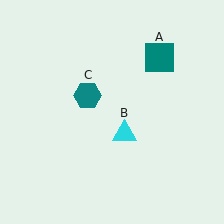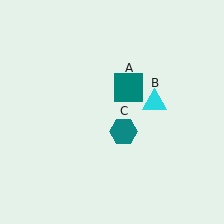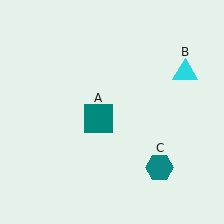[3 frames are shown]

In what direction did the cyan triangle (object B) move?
The cyan triangle (object B) moved up and to the right.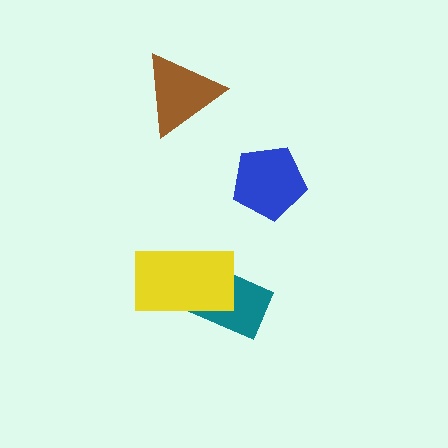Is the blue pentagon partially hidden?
No, no other shape covers it.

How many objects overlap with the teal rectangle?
1 object overlaps with the teal rectangle.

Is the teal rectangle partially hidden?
Yes, it is partially covered by another shape.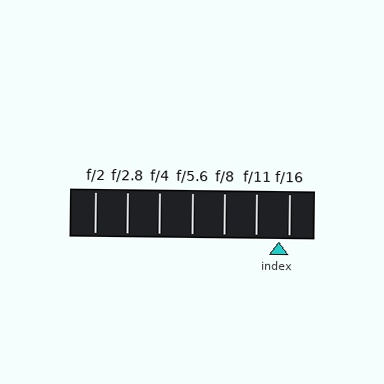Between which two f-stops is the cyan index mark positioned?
The index mark is between f/11 and f/16.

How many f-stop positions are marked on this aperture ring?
There are 7 f-stop positions marked.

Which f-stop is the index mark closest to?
The index mark is closest to f/16.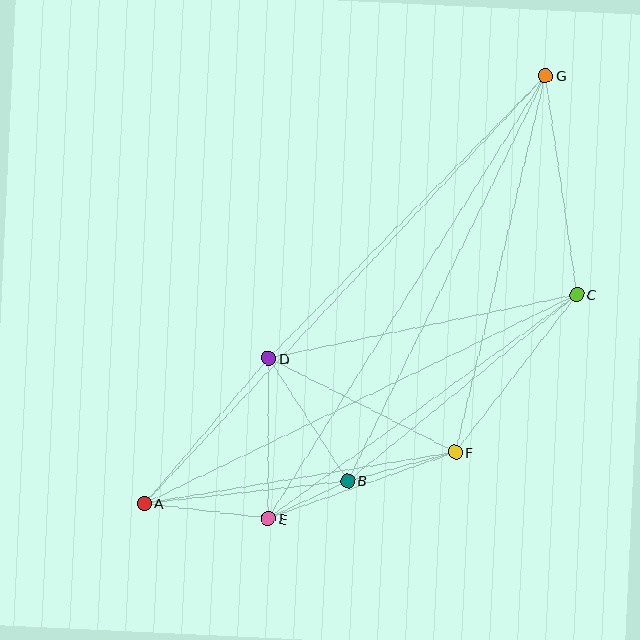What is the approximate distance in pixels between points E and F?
The distance between E and F is approximately 198 pixels.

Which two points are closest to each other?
Points B and E are closest to each other.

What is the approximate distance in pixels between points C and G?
The distance between C and G is approximately 221 pixels.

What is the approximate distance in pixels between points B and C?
The distance between B and C is approximately 295 pixels.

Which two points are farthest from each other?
Points A and G are farthest from each other.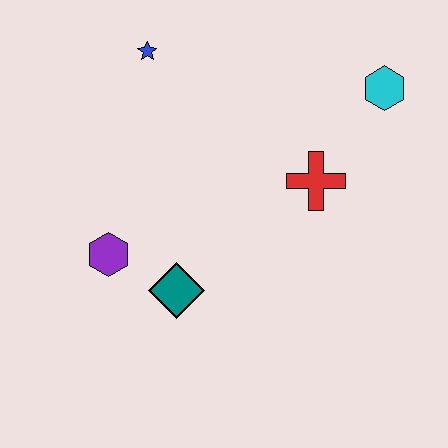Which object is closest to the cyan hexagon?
The red cross is closest to the cyan hexagon.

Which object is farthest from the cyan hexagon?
The purple hexagon is farthest from the cyan hexagon.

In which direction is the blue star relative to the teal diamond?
The blue star is above the teal diamond.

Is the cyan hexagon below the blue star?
Yes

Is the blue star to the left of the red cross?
Yes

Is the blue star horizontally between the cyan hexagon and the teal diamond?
No